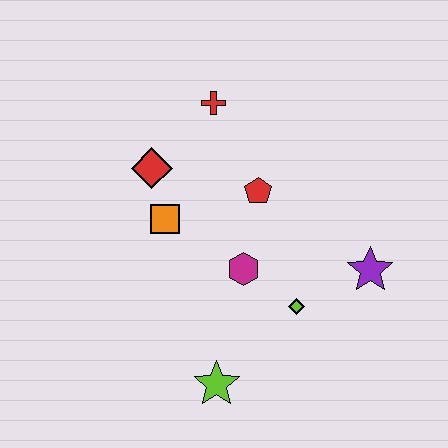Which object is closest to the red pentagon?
The magenta hexagon is closest to the red pentagon.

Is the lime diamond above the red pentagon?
No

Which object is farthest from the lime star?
The red cross is farthest from the lime star.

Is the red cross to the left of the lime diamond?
Yes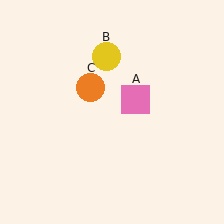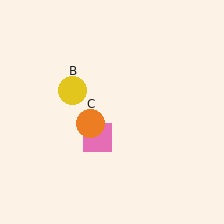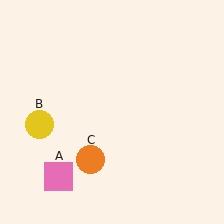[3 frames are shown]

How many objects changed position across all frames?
3 objects changed position: pink square (object A), yellow circle (object B), orange circle (object C).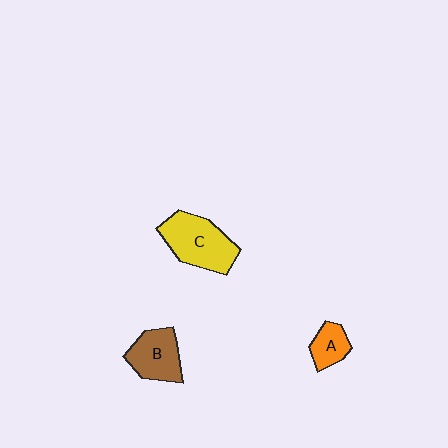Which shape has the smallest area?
Shape A (orange).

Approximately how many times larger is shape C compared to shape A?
Approximately 2.4 times.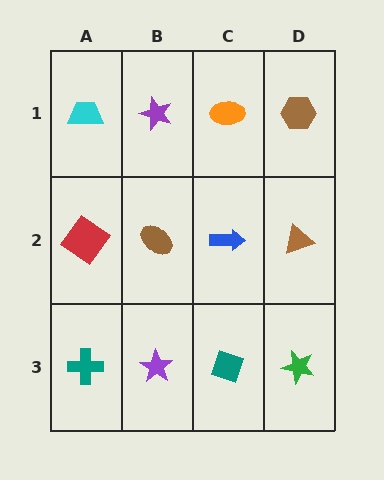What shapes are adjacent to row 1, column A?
A red diamond (row 2, column A), a purple star (row 1, column B).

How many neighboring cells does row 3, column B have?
3.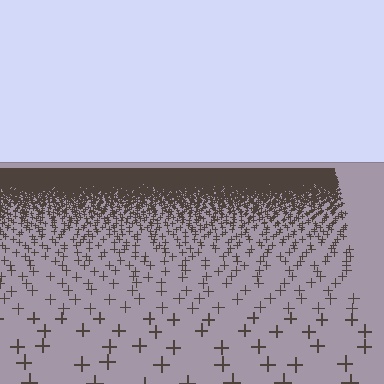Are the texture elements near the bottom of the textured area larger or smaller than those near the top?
Larger. Near the bottom, elements are closer to the viewer and appear at a bigger on-screen size.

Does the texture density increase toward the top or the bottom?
Density increases toward the top.